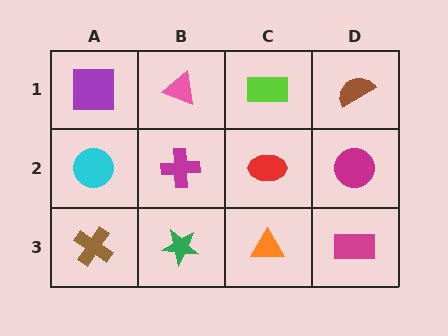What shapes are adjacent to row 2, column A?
A purple square (row 1, column A), a brown cross (row 3, column A), a magenta cross (row 2, column B).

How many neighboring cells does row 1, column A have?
2.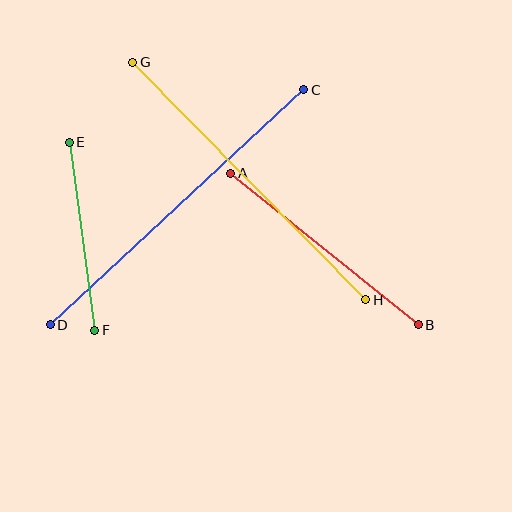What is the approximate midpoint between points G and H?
The midpoint is at approximately (249, 181) pixels.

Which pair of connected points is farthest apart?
Points C and D are farthest apart.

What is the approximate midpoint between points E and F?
The midpoint is at approximately (82, 236) pixels.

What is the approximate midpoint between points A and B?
The midpoint is at approximately (324, 249) pixels.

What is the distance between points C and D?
The distance is approximately 346 pixels.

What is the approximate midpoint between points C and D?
The midpoint is at approximately (177, 207) pixels.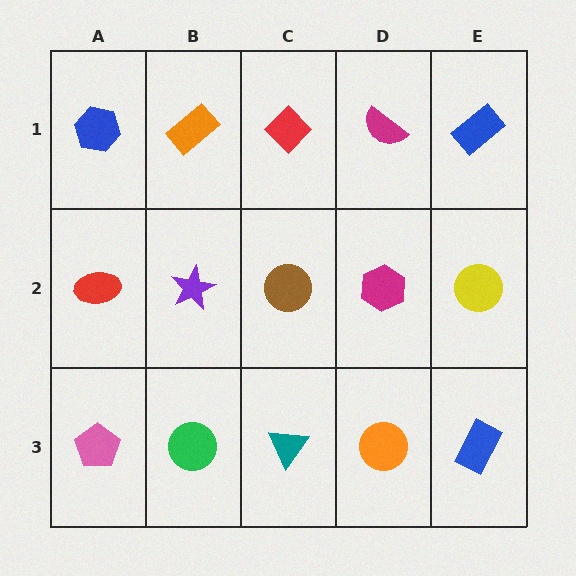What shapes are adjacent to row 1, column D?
A magenta hexagon (row 2, column D), a red diamond (row 1, column C), a blue rectangle (row 1, column E).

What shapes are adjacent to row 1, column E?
A yellow circle (row 2, column E), a magenta semicircle (row 1, column D).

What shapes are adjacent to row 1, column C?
A brown circle (row 2, column C), an orange rectangle (row 1, column B), a magenta semicircle (row 1, column D).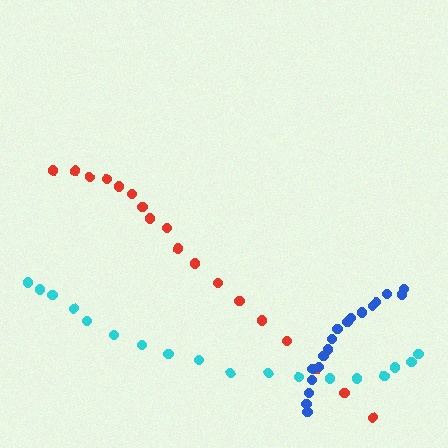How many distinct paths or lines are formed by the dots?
There are 3 distinct paths.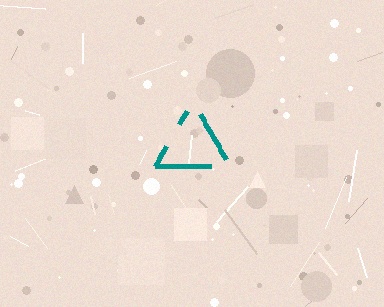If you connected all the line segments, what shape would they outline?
They would outline a triangle.